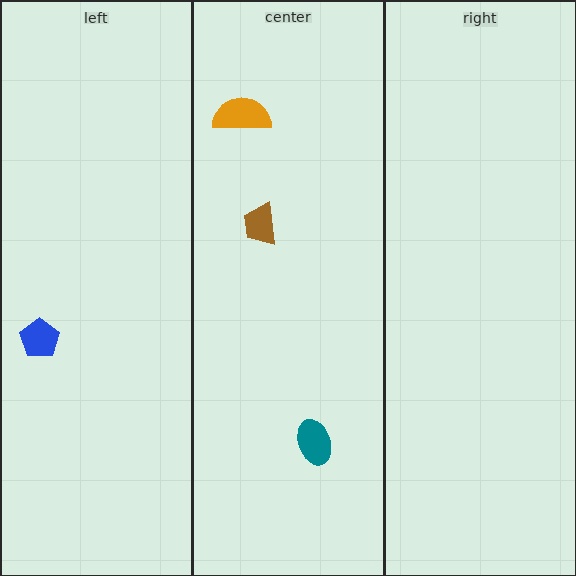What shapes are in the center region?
The orange semicircle, the brown trapezoid, the teal ellipse.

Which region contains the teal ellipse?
The center region.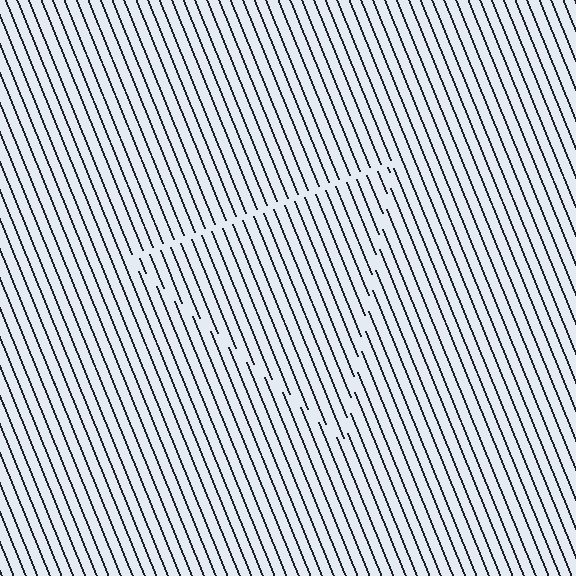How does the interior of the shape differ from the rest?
The interior of the shape contains the same grating, shifted by half a period — the contour is defined by the phase discontinuity where line-ends from the inner and outer gratings abut.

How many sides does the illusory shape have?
3 sides — the line-ends trace a triangle.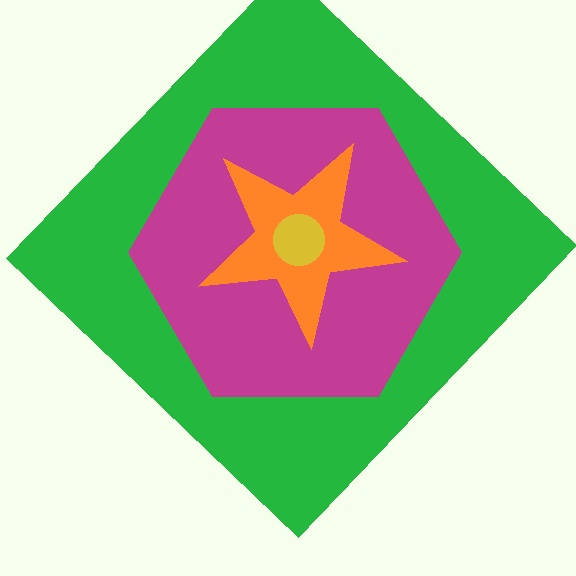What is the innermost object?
The yellow circle.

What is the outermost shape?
The green diamond.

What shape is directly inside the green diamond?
The magenta hexagon.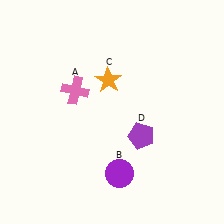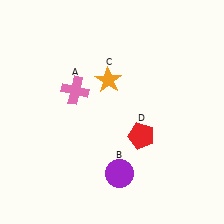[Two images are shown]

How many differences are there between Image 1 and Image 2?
There is 1 difference between the two images.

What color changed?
The pentagon (D) changed from purple in Image 1 to red in Image 2.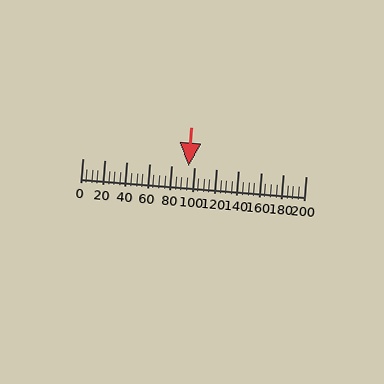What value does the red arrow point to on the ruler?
The red arrow points to approximately 95.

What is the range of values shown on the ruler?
The ruler shows values from 0 to 200.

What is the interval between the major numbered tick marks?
The major tick marks are spaced 20 units apart.